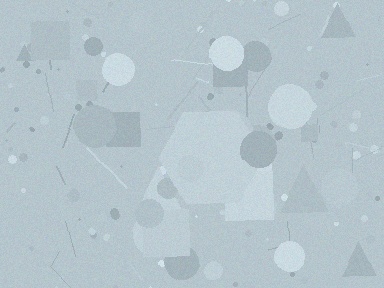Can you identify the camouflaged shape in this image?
The camouflaged shape is a hexagon.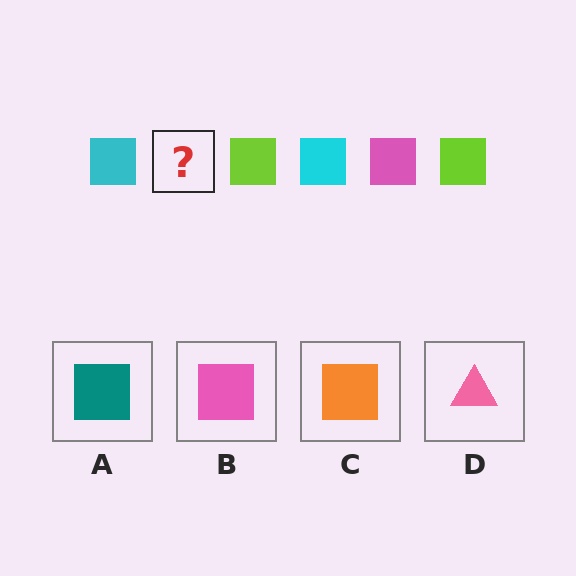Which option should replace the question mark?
Option B.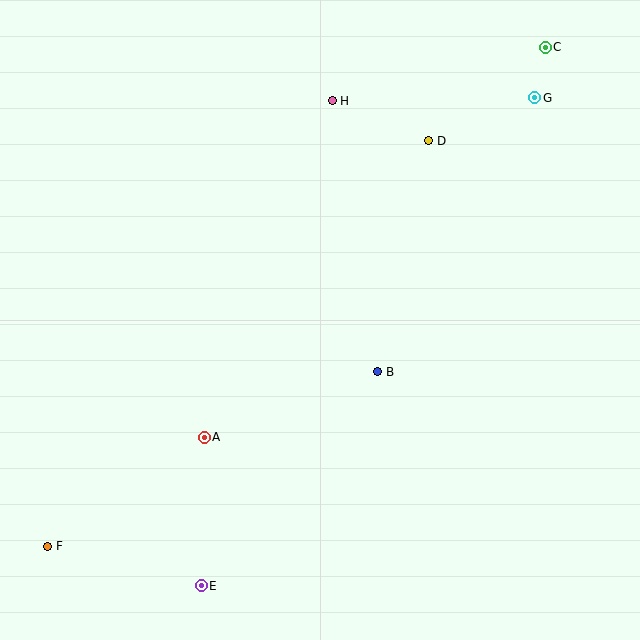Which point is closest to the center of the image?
Point B at (378, 372) is closest to the center.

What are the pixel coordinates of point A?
Point A is at (204, 437).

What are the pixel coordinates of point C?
Point C is at (545, 47).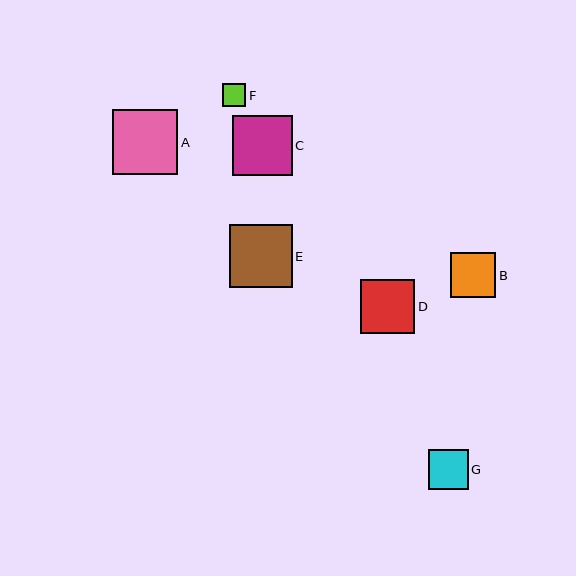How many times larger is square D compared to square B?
Square D is approximately 1.2 times the size of square B.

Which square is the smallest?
Square F is the smallest with a size of approximately 23 pixels.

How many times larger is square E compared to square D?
Square E is approximately 1.1 times the size of square D.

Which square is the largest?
Square A is the largest with a size of approximately 65 pixels.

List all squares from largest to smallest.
From largest to smallest: A, E, C, D, B, G, F.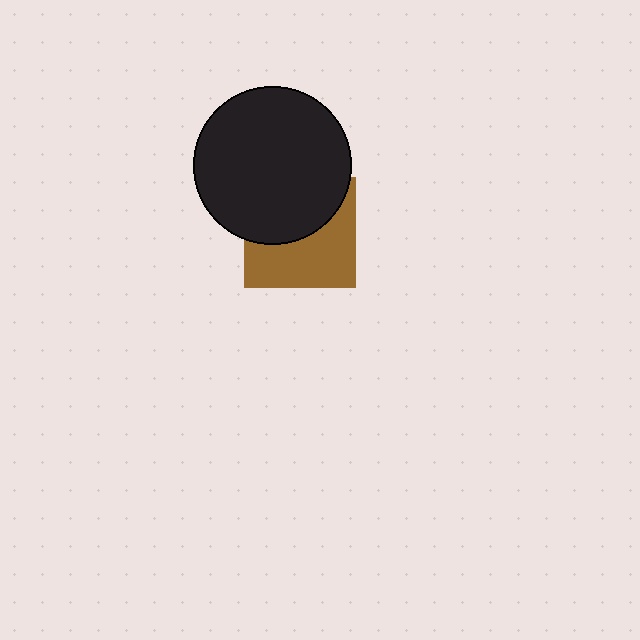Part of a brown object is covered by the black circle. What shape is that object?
It is a square.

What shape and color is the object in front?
The object in front is a black circle.